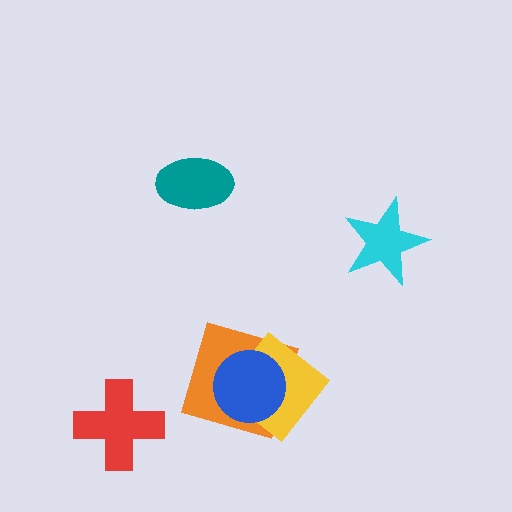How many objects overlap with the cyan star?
0 objects overlap with the cyan star.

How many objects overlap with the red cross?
0 objects overlap with the red cross.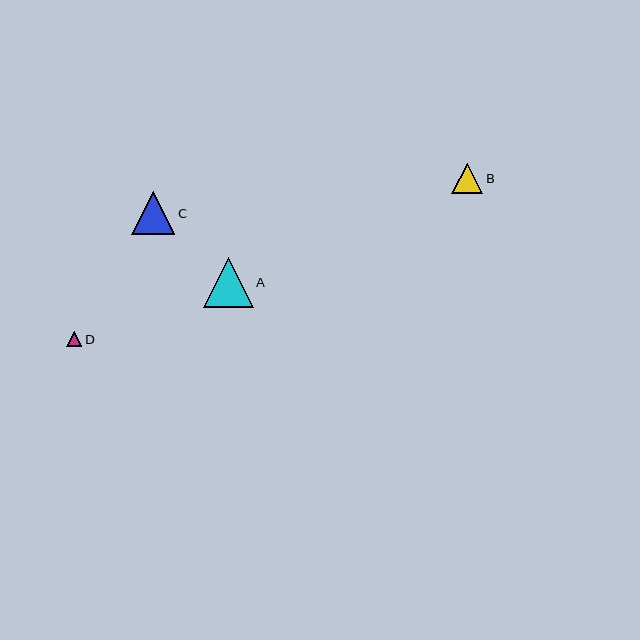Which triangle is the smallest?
Triangle D is the smallest with a size of approximately 15 pixels.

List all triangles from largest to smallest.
From largest to smallest: A, C, B, D.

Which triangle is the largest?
Triangle A is the largest with a size of approximately 49 pixels.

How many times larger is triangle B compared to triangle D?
Triangle B is approximately 2.0 times the size of triangle D.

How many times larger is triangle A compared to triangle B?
Triangle A is approximately 1.6 times the size of triangle B.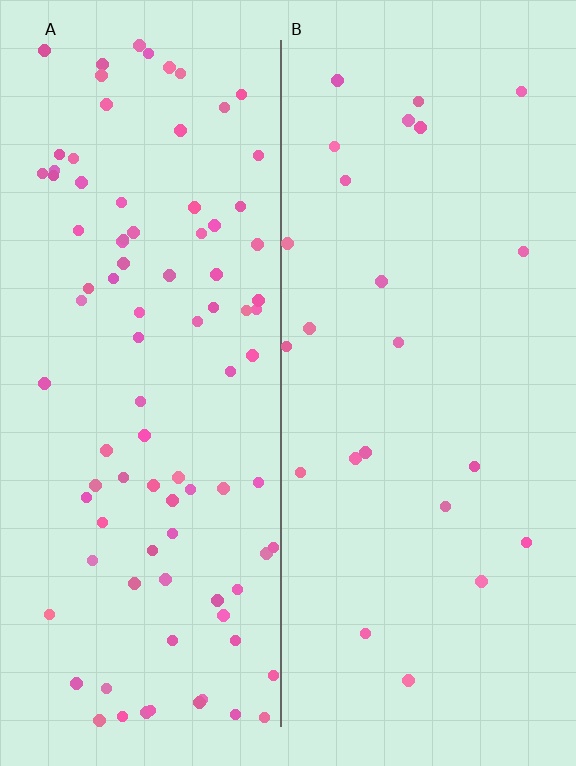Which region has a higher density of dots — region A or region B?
A (the left).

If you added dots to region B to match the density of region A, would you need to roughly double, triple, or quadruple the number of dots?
Approximately quadruple.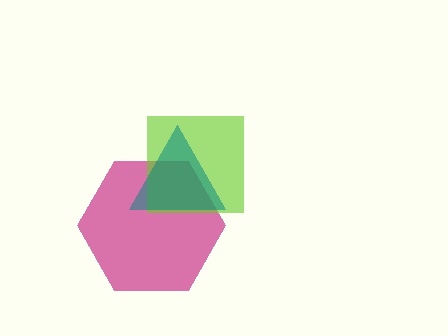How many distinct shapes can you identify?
There are 3 distinct shapes: a magenta hexagon, a lime square, a teal triangle.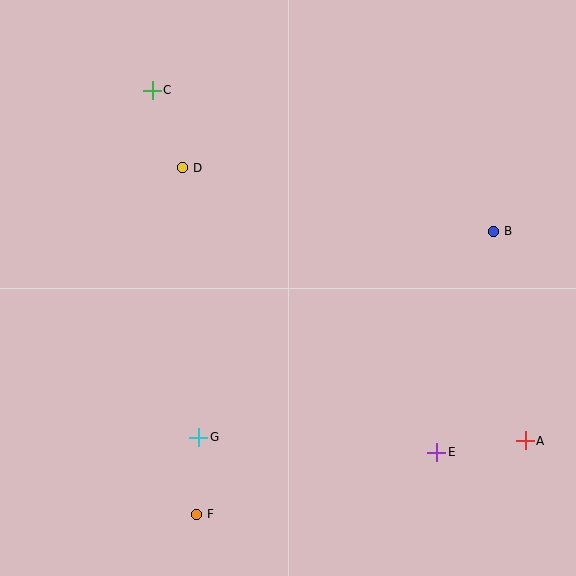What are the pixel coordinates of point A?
Point A is at (525, 441).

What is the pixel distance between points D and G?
The distance between D and G is 270 pixels.